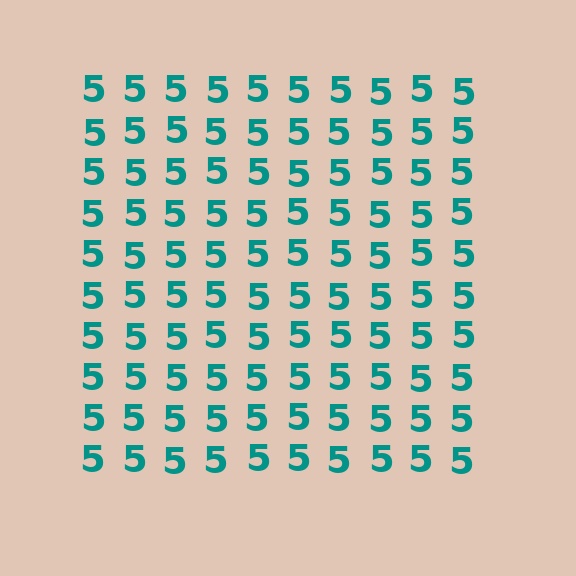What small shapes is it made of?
It is made of small digit 5's.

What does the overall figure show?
The overall figure shows a square.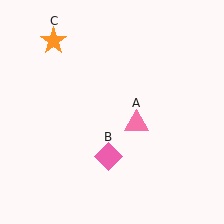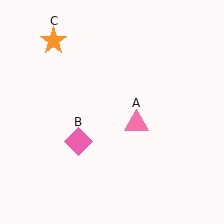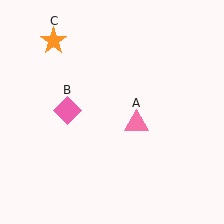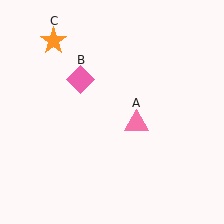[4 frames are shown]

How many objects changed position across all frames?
1 object changed position: pink diamond (object B).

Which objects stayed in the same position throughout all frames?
Pink triangle (object A) and orange star (object C) remained stationary.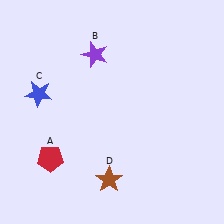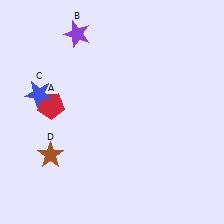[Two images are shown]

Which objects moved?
The objects that moved are: the red pentagon (A), the purple star (B), the brown star (D).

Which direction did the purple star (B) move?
The purple star (B) moved up.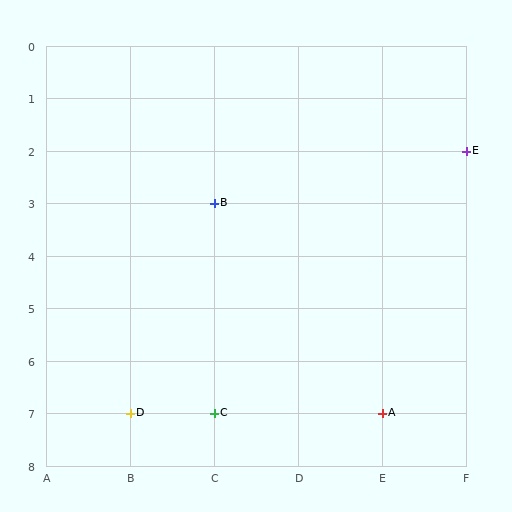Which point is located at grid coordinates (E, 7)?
Point A is at (E, 7).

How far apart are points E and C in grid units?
Points E and C are 3 columns and 5 rows apart (about 5.8 grid units diagonally).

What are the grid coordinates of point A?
Point A is at grid coordinates (E, 7).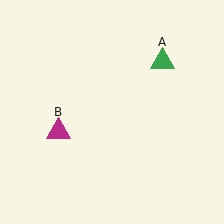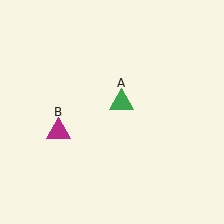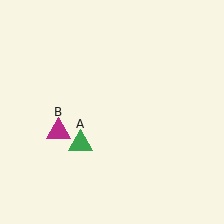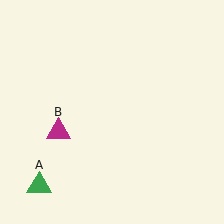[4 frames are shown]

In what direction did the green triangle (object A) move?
The green triangle (object A) moved down and to the left.